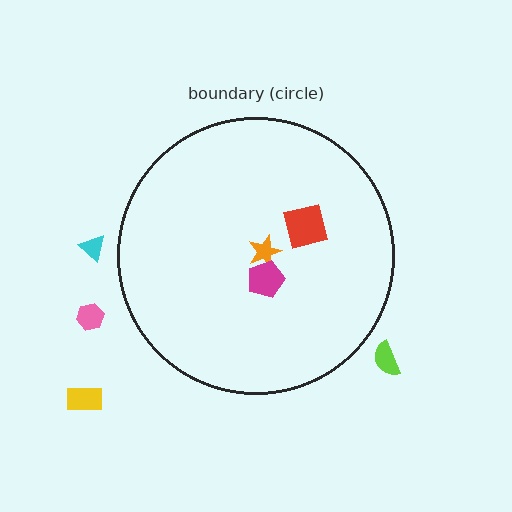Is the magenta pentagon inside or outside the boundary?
Inside.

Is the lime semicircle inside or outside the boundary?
Outside.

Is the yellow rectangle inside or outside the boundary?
Outside.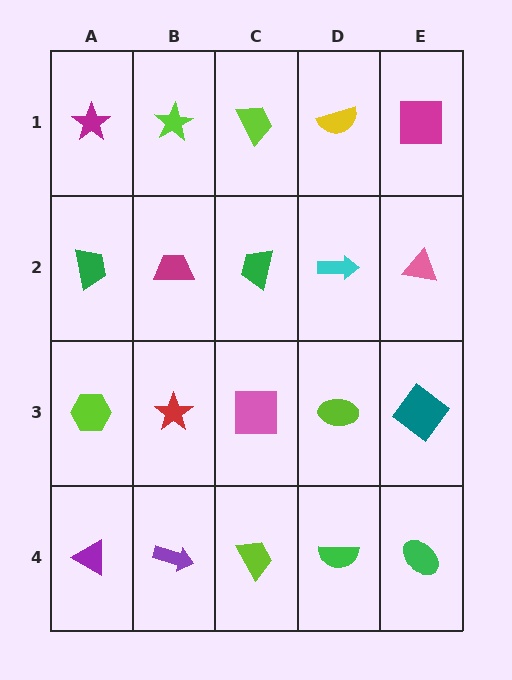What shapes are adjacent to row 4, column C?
A pink square (row 3, column C), a purple arrow (row 4, column B), a green semicircle (row 4, column D).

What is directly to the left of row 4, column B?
A purple triangle.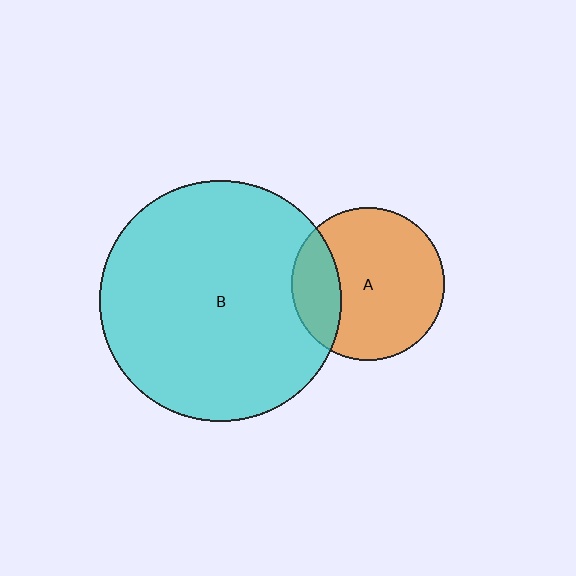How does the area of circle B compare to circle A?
Approximately 2.5 times.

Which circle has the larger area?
Circle B (cyan).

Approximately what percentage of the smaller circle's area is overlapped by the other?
Approximately 25%.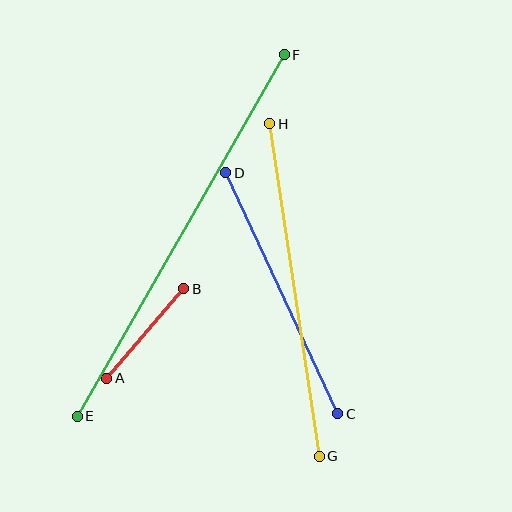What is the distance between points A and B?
The distance is approximately 118 pixels.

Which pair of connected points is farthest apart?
Points E and F are farthest apart.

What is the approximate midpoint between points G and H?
The midpoint is at approximately (294, 290) pixels.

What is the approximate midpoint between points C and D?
The midpoint is at approximately (282, 293) pixels.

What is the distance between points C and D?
The distance is approximately 266 pixels.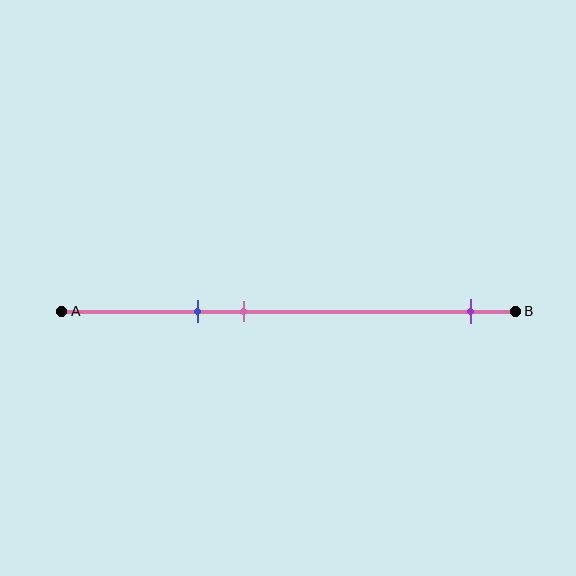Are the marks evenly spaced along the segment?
No, the marks are not evenly spaced.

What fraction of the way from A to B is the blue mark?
The blue mark is approximately 30% (0.3) of the way from A to B.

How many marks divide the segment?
There are 3 marks dividing the segment.